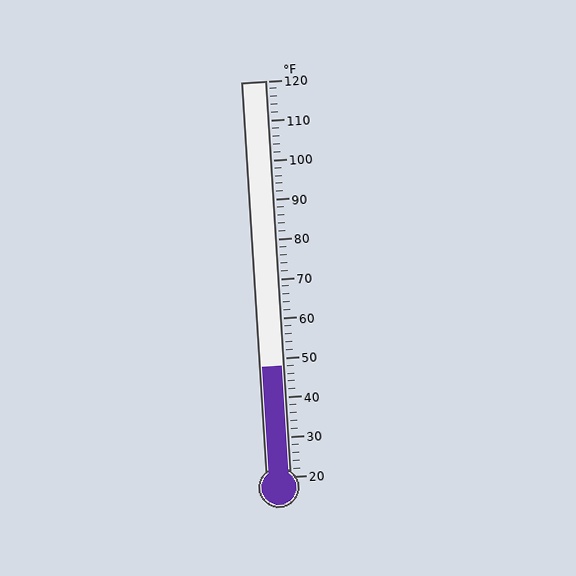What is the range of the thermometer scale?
The thermometer scale ranges from 20°F to 120°F.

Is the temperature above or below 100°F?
The temperature is below 100°F.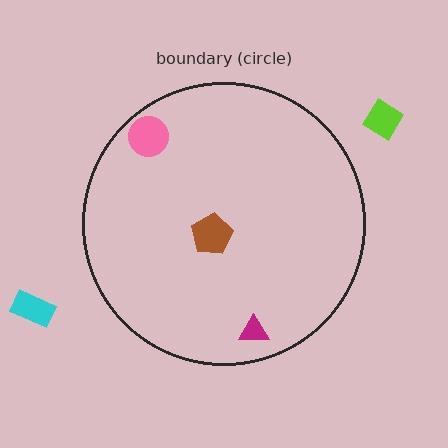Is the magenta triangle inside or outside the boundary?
Inside.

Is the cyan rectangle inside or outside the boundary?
Outside.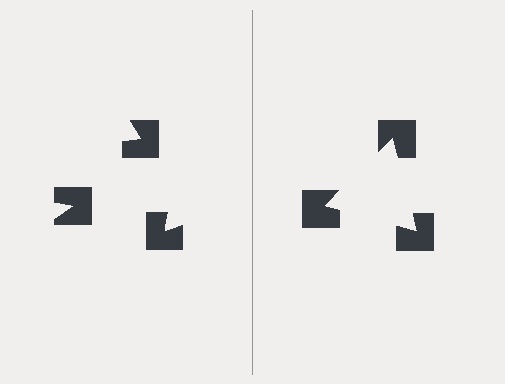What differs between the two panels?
The notched squares are positioned identically on both sides; only the wedge orientations differ. On the right they align to a triangle; on the left they are misaligned.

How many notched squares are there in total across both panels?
6 — 3 on each side.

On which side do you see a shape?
An illusory triangle appears on the right side. On the left side the wedge cuts are rotated, so no coherent shape forms.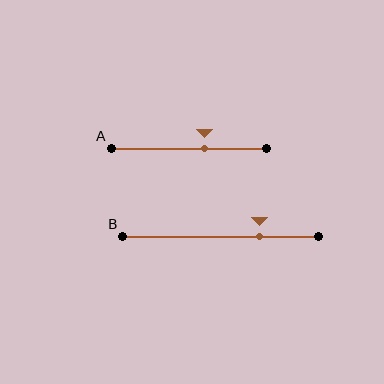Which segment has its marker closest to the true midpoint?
Segment A has its marker closest to the true midpoint.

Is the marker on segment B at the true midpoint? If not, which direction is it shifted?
No, the marker on segment B is shifted to the right by about 20% of the segment length.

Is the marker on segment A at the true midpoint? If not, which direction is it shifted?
No, the marker on segment A is shifted to the right by about 10% of the segment length.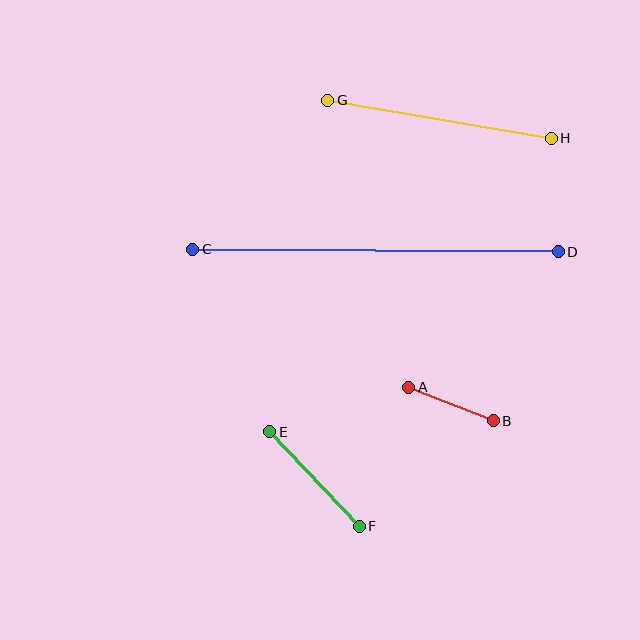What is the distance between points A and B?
The distance is approximately 91 pixels.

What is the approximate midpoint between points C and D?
The midpoint is at approximately (375, 251) pixels.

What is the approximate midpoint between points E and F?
The midpoint is at approximately (314, 479) pixels.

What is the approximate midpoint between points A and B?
The midpoint is at approximately (451, 404) pixels.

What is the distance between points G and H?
The distance is approximately 227 pixels.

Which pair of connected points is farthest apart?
Points C and D are farthest apart.